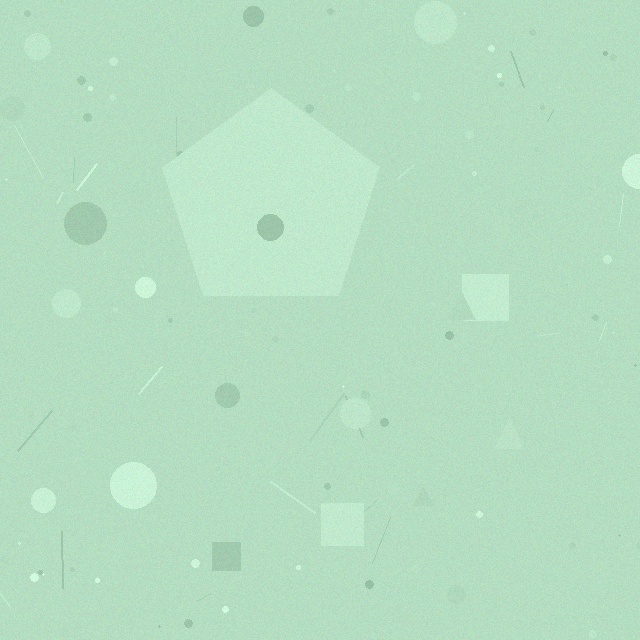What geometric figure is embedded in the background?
A pentagon is embedded in the background.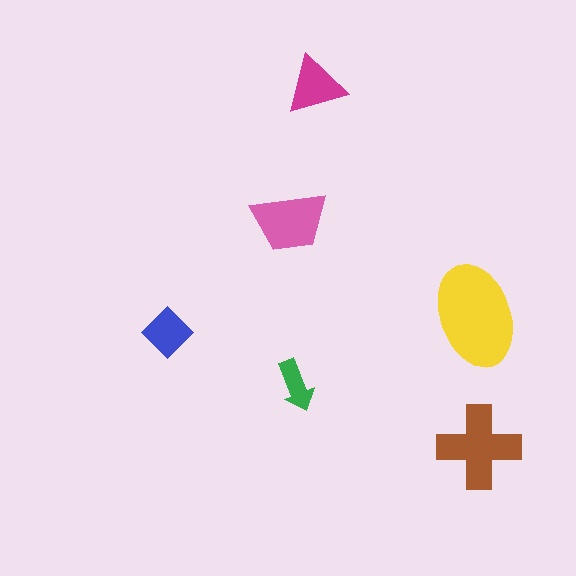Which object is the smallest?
The green arrow.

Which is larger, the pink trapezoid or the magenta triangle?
The pink trapezoid.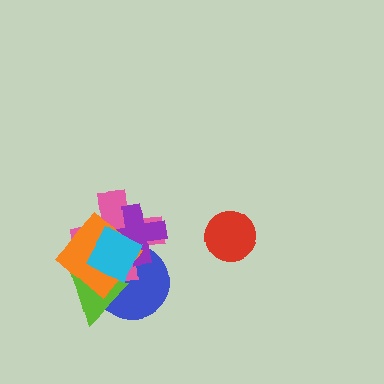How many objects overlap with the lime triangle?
4 objects overlap with the lime triangle.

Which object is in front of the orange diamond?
The cyan diamond is in front of the orange diamond.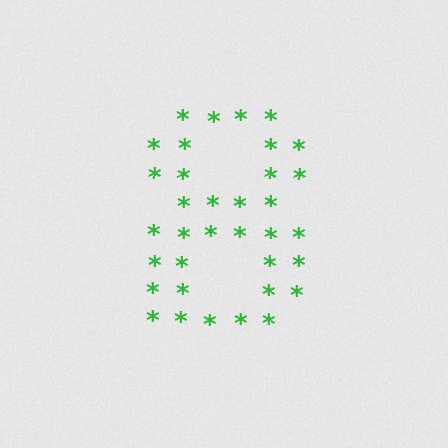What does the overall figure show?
The overall figure shows the digit 8.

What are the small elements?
The small elements are asterisks.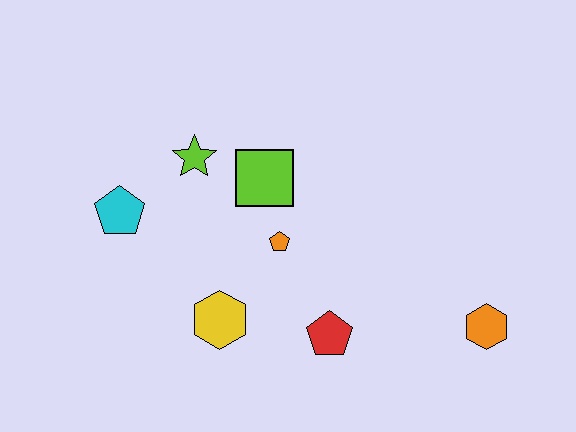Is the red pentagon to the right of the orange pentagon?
Yes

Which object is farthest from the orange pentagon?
The orange hexagon is farthest from the orange pentagon.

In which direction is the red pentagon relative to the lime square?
The red pentagon is below the lime square.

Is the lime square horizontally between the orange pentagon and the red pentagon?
No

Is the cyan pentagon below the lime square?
Yes